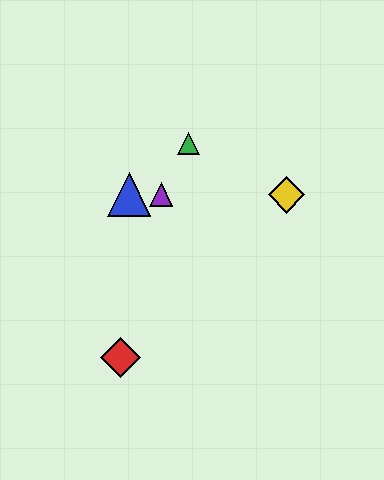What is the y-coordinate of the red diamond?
The red diamond is at y≈358.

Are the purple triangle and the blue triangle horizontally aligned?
Yes, both are at y≈195.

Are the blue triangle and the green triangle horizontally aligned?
No, the blue triangle is at y≈195 and the green triangle is at y≈144.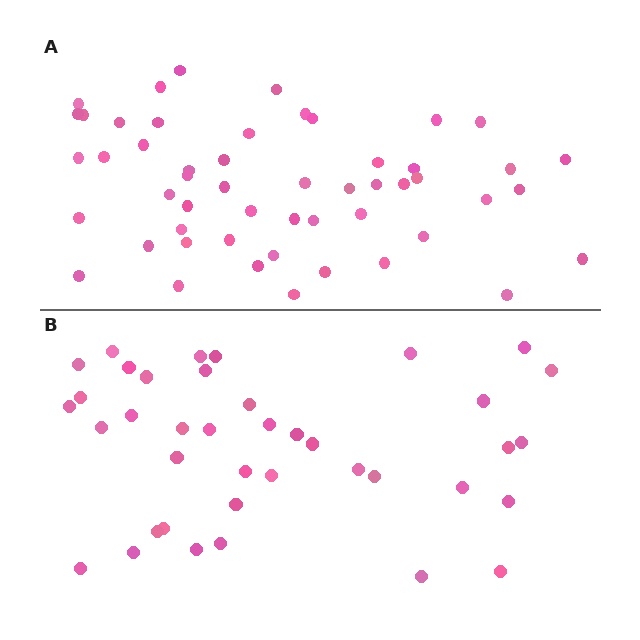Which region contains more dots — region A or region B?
Region A (the top region) has more dots.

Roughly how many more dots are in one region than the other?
Region A has approximately 15 more dots than region B.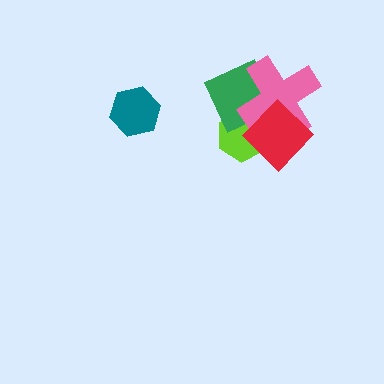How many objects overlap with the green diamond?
3 objects overlap with the green diamond.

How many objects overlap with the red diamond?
3 objects overlap with the red diamond.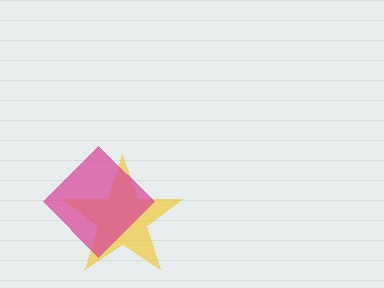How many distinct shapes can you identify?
There are 2 distinct shapes: a yellow star, a magenta diamond.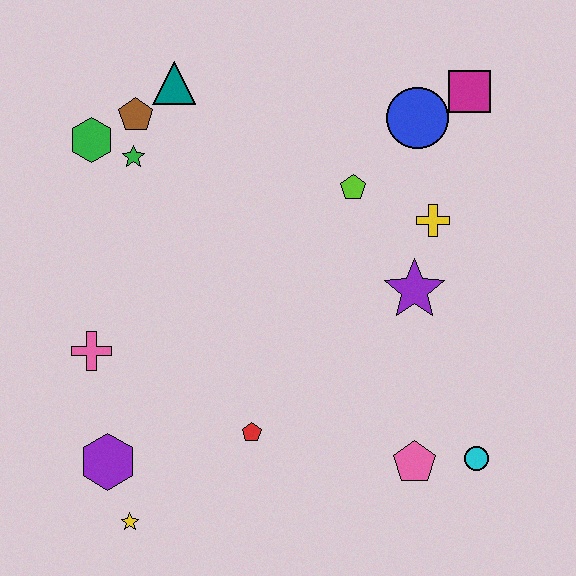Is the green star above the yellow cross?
Yes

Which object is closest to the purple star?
The yellow cross is closest to the purple star.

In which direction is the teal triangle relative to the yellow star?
The teal triangle is above the yellow star.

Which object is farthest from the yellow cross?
The yellow star is farthest from the yellow cross.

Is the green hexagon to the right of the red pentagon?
No